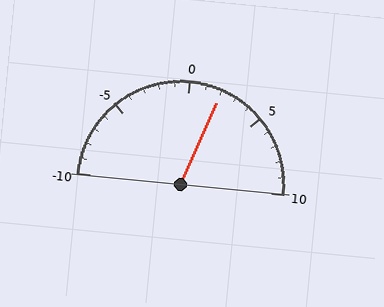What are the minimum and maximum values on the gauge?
The gauge ranges from -10 to 10.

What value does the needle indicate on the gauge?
The needle indicates approximately 2.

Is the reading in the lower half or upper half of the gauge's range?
The reading is in the upper half of the range (-10 to 10).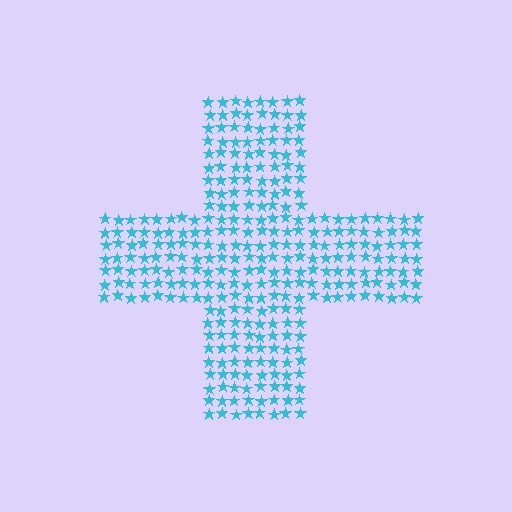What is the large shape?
The large shape is a cross.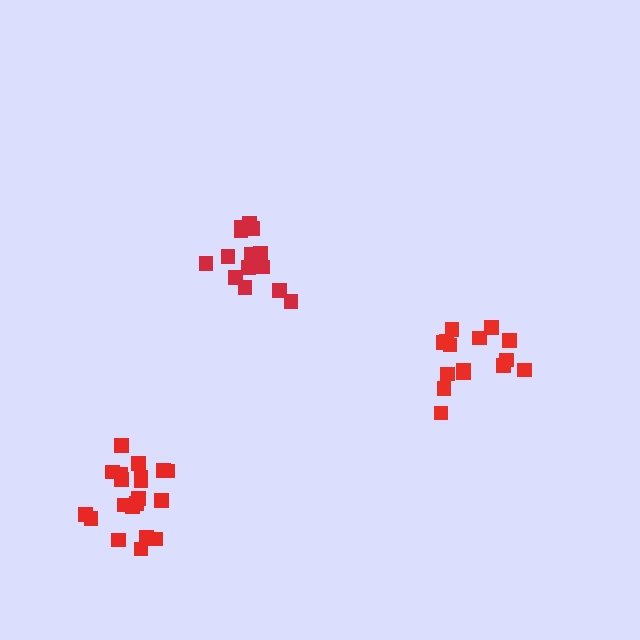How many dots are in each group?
Group 1: 15 dots, Group 2: 14 dots, Group 3: 20 dots (49 total).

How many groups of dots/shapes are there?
There are 3 groups.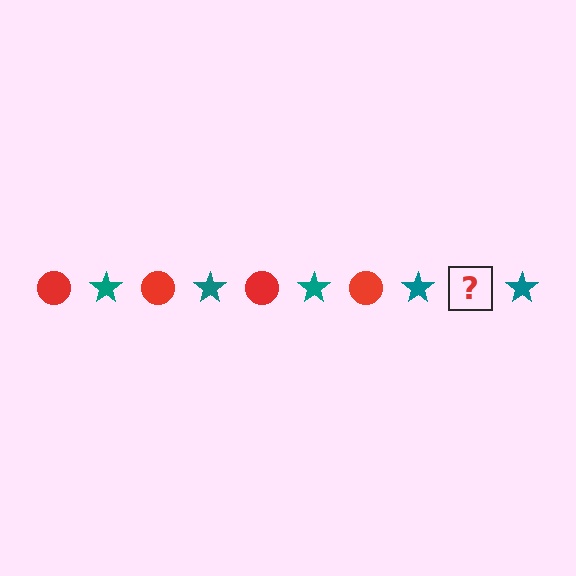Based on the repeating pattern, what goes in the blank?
The blank should be a red circle.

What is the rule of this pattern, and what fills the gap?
The rule is that the pattern alternates between red circle and teal star. The gap should be filled with a red circle.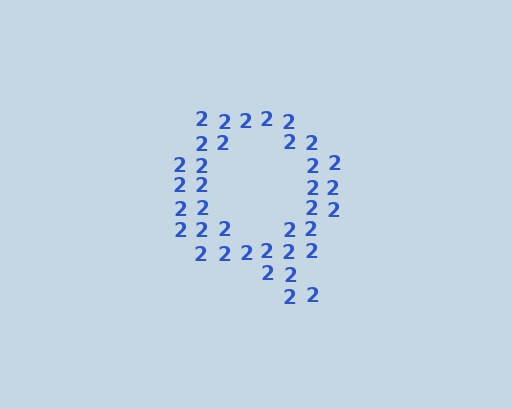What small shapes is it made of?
It is made of small digit 2's.